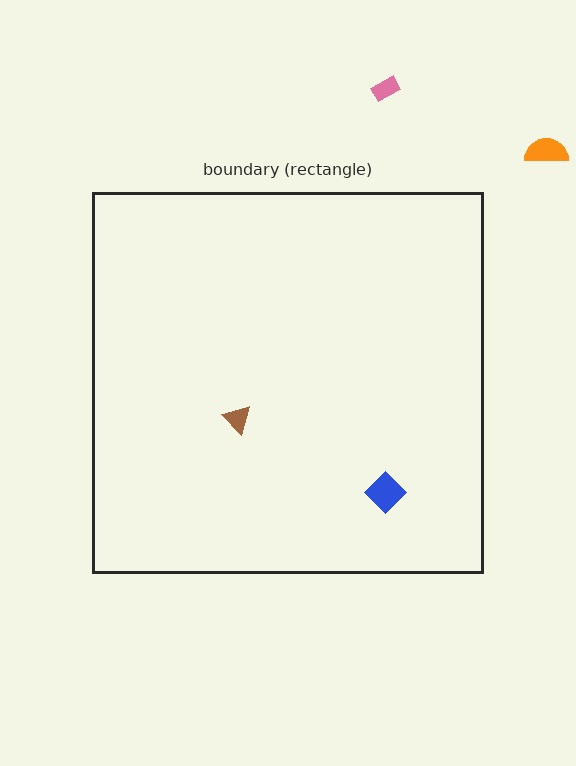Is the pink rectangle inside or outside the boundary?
Outside.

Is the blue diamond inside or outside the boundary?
Inside.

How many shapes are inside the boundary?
2 inside, 2 outside.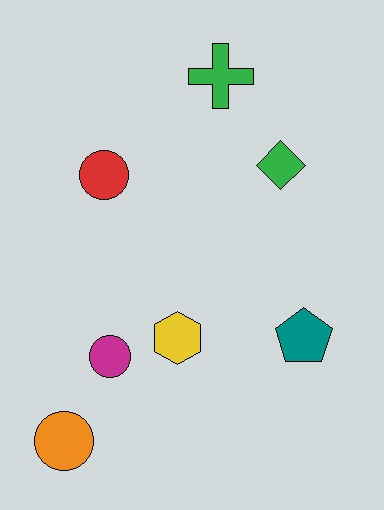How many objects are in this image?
There are 7 objects.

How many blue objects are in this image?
There are no blue objects.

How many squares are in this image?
There are no squares.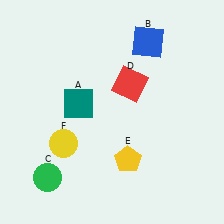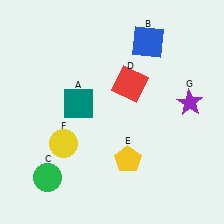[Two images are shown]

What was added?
A purple star (G) was added in Image 2.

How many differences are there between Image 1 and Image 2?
There is 1 difference between the two images.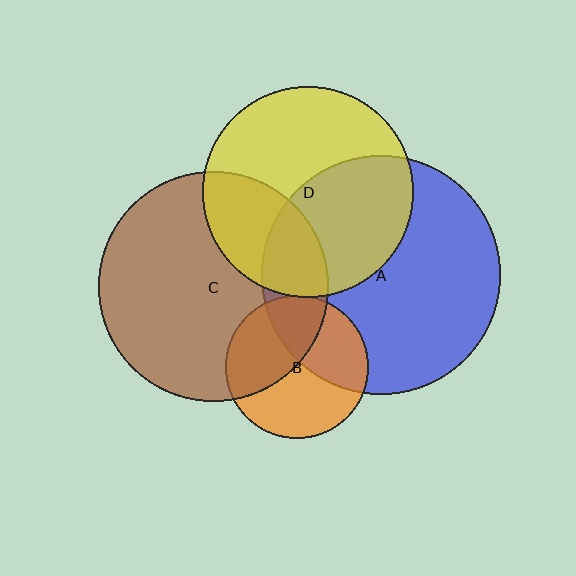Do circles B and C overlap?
Yes.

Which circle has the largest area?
Circle A (blue).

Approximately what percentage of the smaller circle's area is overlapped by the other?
Approximately 45%.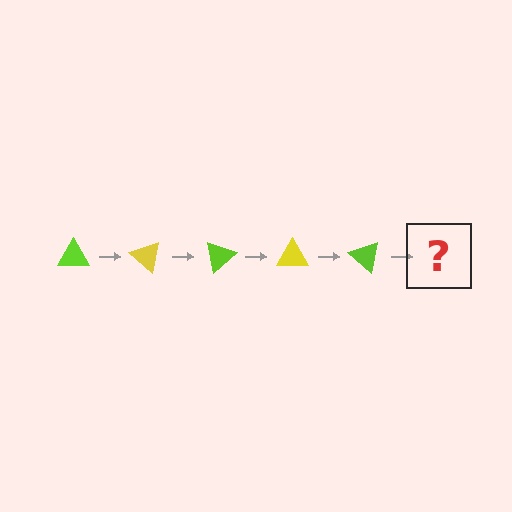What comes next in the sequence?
The next element should be a yellow triangle, rotated 200 degrees from the start.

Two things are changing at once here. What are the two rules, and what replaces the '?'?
The two rules are that it rotates 40 degrees each step and the color cycles through lime and yellow. The '?' should be a yellow triangle, rotated 200 degrees from the start.